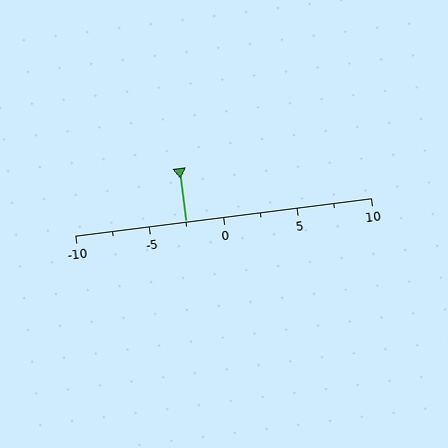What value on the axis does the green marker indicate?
The marker indicates approximately -2.5.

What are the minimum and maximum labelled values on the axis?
The axis runs from -10 to 10.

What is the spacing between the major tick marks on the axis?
The major ticks are spaced 5 apart.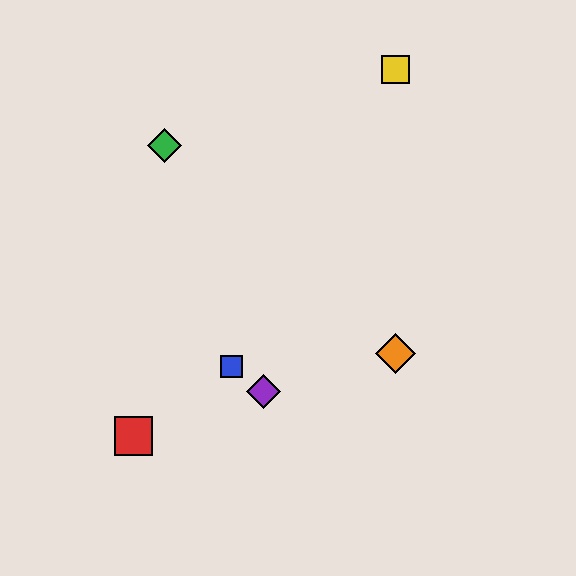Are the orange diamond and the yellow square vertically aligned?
Yes, both are at x≈396.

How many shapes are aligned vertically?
2 shapes (the yellow square, the orange diamond) are aligned vertically.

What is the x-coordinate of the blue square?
The blue square is at x≈232.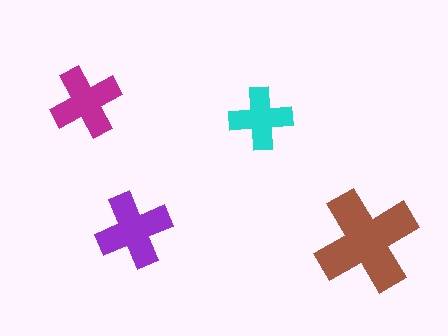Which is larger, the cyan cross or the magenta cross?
The magenta one.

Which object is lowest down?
The brown cross is bottommost.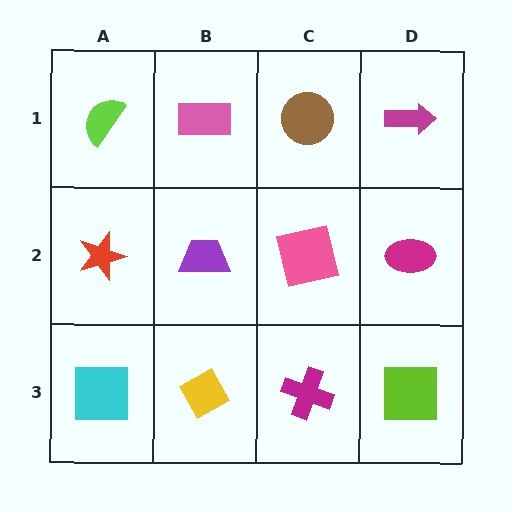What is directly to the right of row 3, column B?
A magenta cross.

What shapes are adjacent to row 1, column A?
A red star (row 2, column A), a pink rectangle (row 1, column B).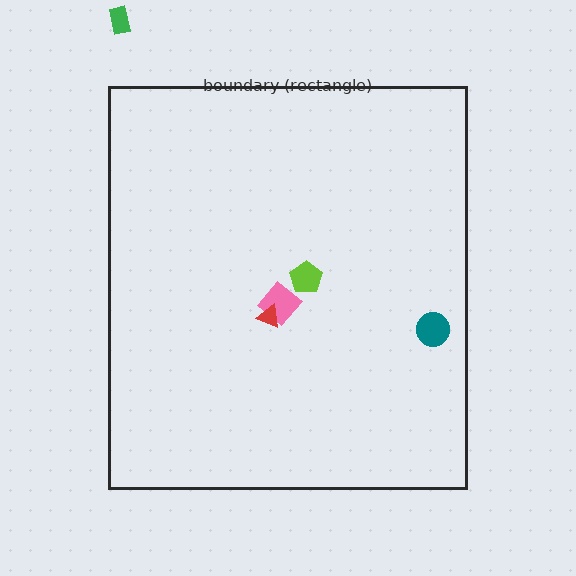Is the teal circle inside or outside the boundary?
Inside.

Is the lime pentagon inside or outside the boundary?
Inside.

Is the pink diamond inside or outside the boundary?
Inside.